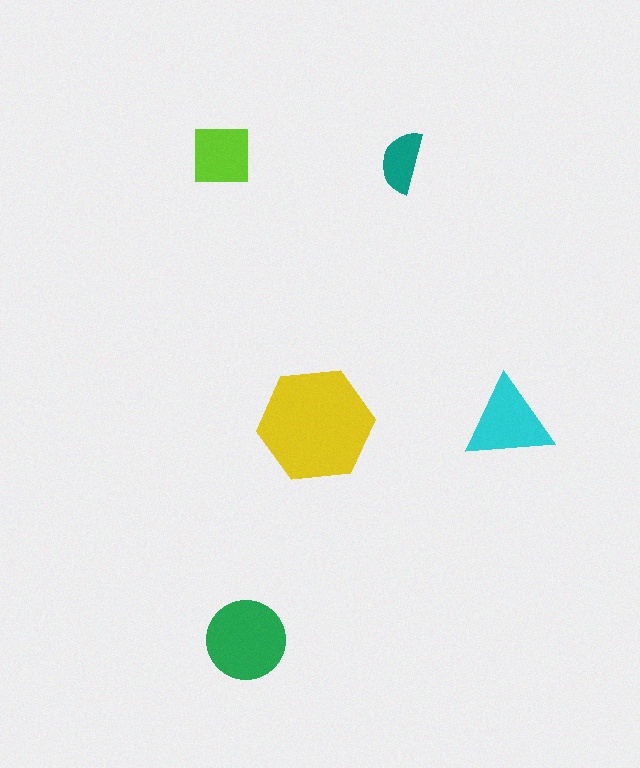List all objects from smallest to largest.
The teal semicircle, the lime square, the cyan triangle, the green circle, the yellow hexagon.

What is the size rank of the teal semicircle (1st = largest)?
5th.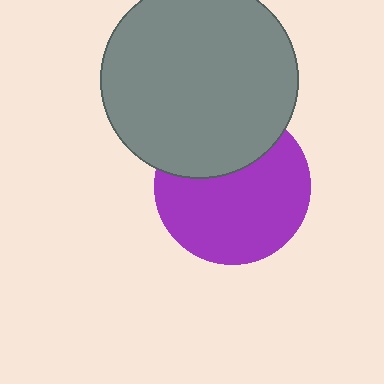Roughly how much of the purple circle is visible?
Most of it is visible (roughly 68%).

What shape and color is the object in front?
The object in front is a gray circle.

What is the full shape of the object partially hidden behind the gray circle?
The partially hidden object is a purple circle.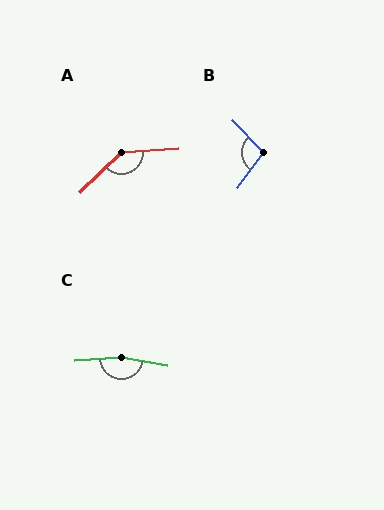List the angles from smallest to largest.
B (100°), A (140°), C (166°).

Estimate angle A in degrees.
Approximately 140 degrees.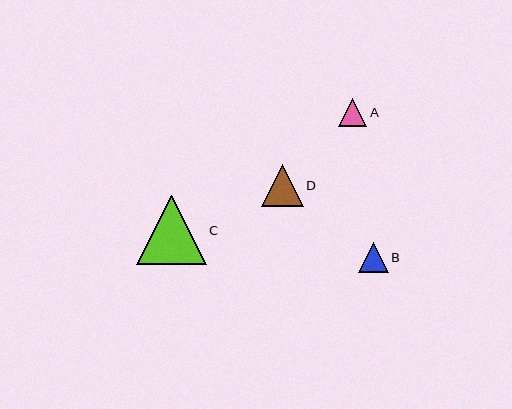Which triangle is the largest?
Triangle C is the largest with a size of approximately 70 pixels.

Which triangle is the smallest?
Triangle A is the smallest with a size of approximately 28 pixels.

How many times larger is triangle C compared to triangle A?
Triangle C is approximately 2.5 times the size of triangle A.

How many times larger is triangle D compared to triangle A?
Triangle D is approximately 1.5 times the size of triangle A.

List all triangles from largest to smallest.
From largest to smallest: C, D, B, A.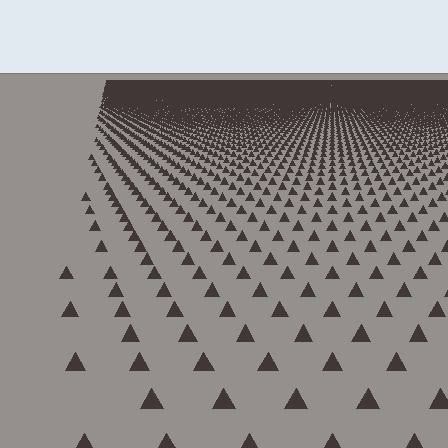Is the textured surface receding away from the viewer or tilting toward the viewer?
The surface is receding away from the viewer. Texture elements get smaller and denser toward the top.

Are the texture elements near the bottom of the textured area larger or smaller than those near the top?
Larger. Near the bottom, elements are closer to the viewer and appear at a bigger on-screen size.